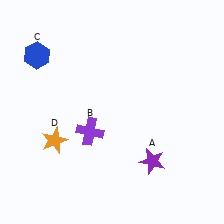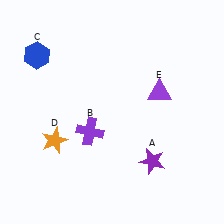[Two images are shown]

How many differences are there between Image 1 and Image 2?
There is 1 difference between the two images.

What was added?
A purple triangle (E) was added in Image 2.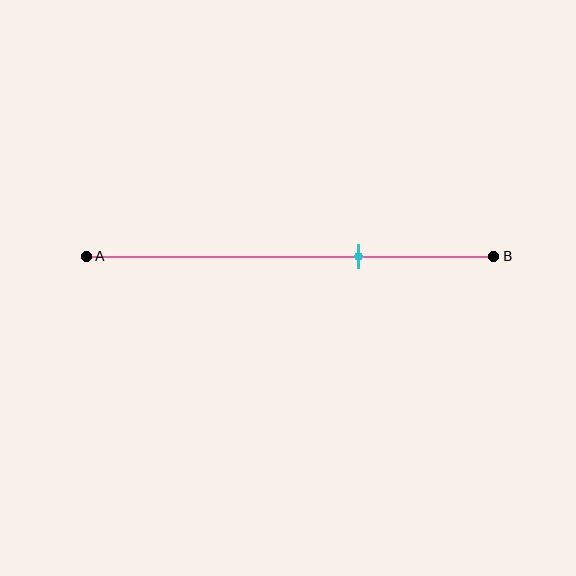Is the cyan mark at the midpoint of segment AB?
No, the mark is at about 65% from A, not at the 50% midpoint.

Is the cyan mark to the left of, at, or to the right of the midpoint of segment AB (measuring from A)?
The cyan mark is to the right of the midpoint of segment AB.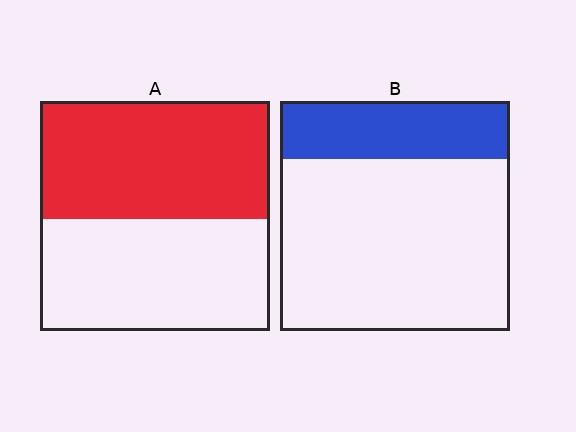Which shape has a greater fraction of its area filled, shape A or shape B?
Shape A.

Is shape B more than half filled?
No.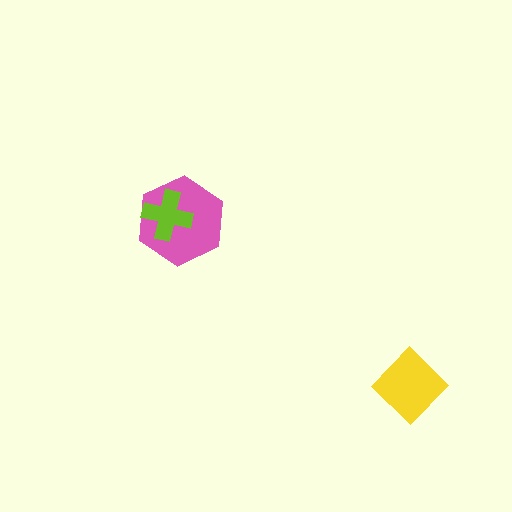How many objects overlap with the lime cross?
1 object overlaps with the lime cross.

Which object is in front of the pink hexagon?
The lime cross is in front of the pink hexagon.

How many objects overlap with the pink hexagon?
1 object overlaps with the pink hexagon.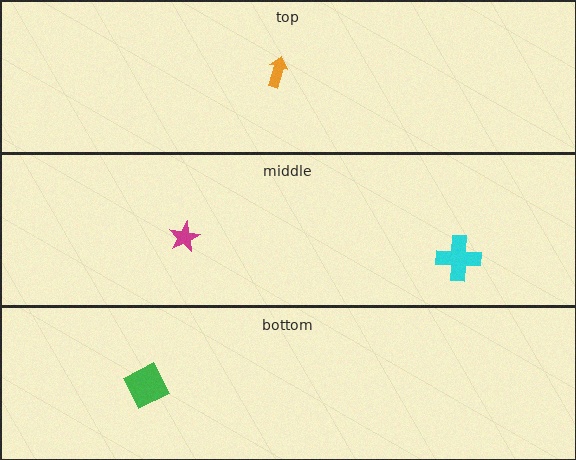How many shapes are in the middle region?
2.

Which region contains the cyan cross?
The middle region.